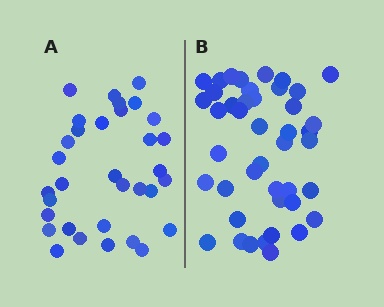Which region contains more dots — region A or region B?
Region B (the right region) has more dots.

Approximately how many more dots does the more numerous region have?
Region B has roughly 10 or so more dots than region A.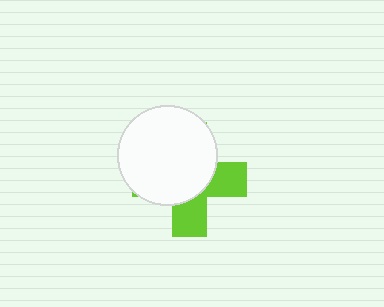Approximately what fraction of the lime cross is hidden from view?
Roughly 62% of the lime cross is hidden behind the white circle.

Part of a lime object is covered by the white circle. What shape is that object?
It is a cross.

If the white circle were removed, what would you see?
You would see the complete lime cross.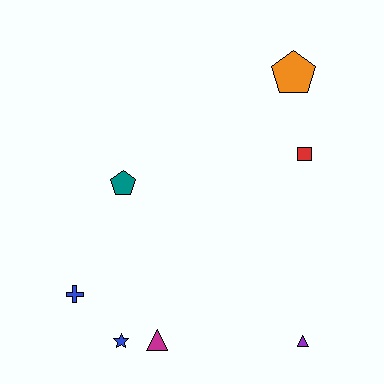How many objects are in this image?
There are 7 objects.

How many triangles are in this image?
There are 2 triangles.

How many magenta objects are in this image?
There is 1 magenta object.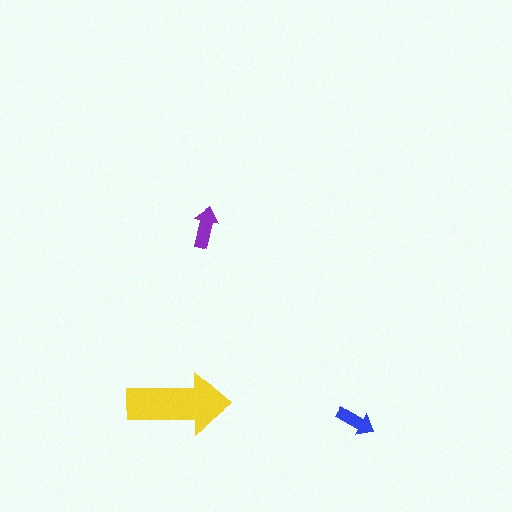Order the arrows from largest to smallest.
the yellow one, the purple one, the blue one.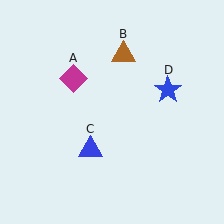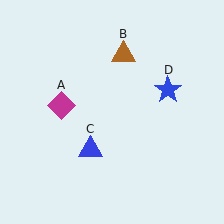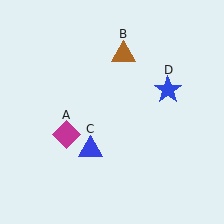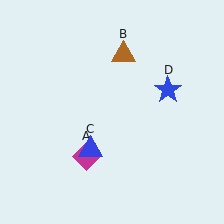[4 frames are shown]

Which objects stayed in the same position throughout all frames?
Brown triangle (object B) and blue triangle (object C) and blue star (object D) remained stationary.